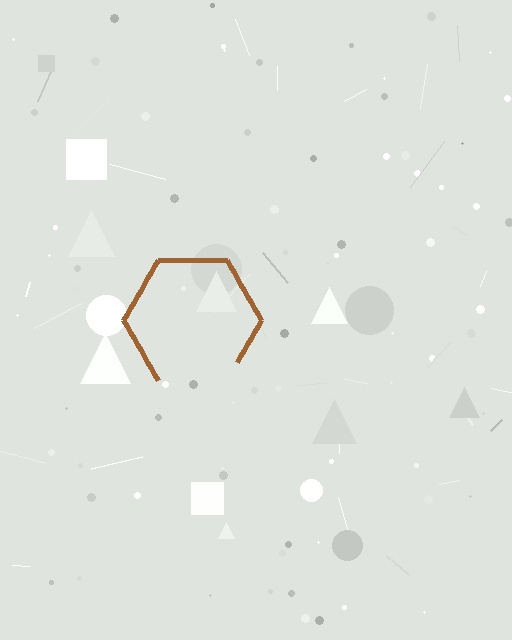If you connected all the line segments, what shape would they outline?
They would outline a hexagon.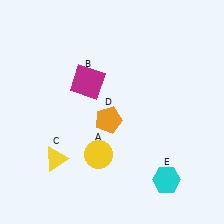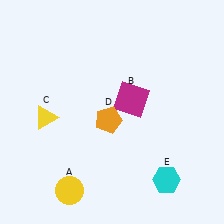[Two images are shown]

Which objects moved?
The objects that moved are: the yellow circle (A), the magenta square (B), the yellow triangle (C).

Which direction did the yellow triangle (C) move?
The yellow triangle (C) moved up.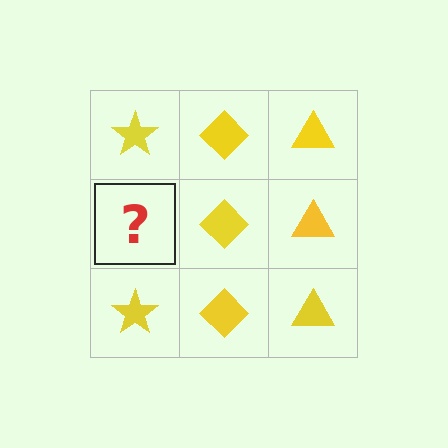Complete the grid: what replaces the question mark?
The question mark should be replaced with a yellow star.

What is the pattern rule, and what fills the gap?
The rule is that each column has a consistent shape. The gap should be filled with a yellow star.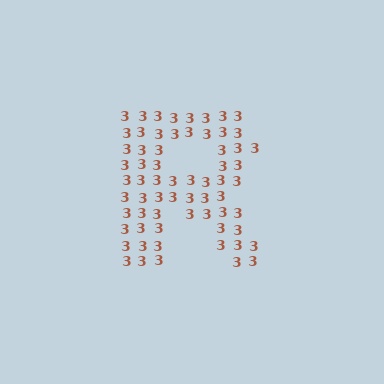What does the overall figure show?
The overall figure shows the letter R.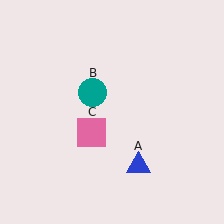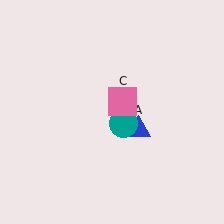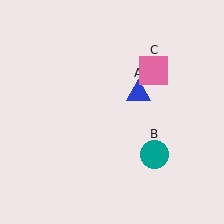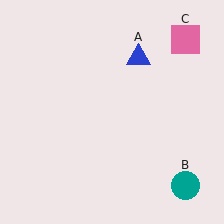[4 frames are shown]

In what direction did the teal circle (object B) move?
The teal circle (object B) moved down and to the right.